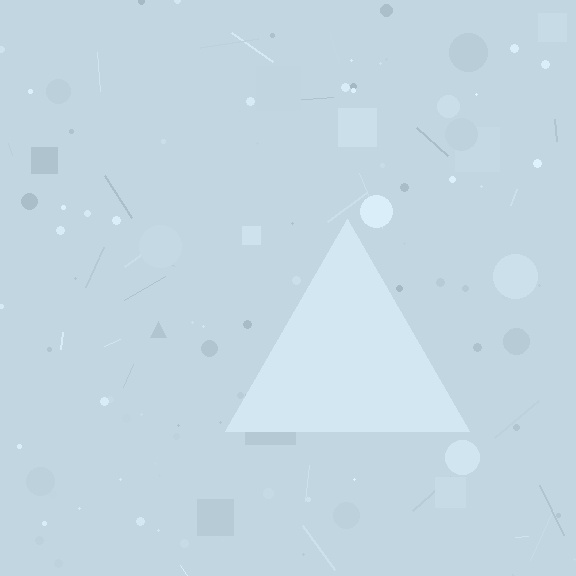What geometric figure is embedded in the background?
A triangle is embedded in the background.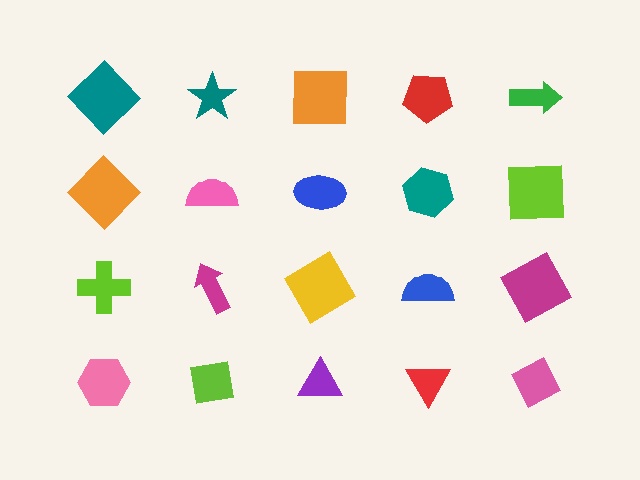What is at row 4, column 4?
A red triangle.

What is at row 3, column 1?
A lime cross.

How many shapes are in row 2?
5 shapes.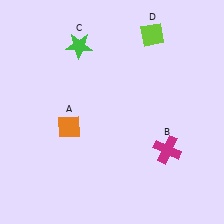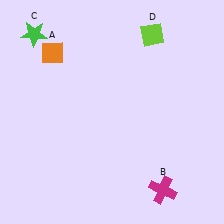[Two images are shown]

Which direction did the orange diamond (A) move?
The orange diamond (A) moved up.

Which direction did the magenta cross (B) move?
The magenta cross (B) moved down.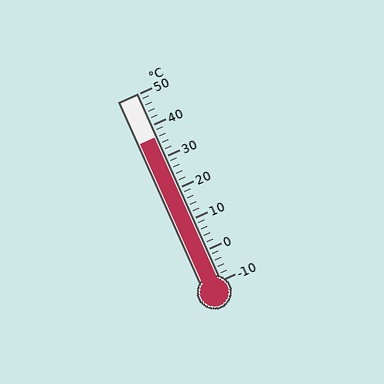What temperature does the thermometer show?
The thermometer shows approximately 36°C.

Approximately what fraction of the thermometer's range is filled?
The thermometer is filled to approximately 75% of its range.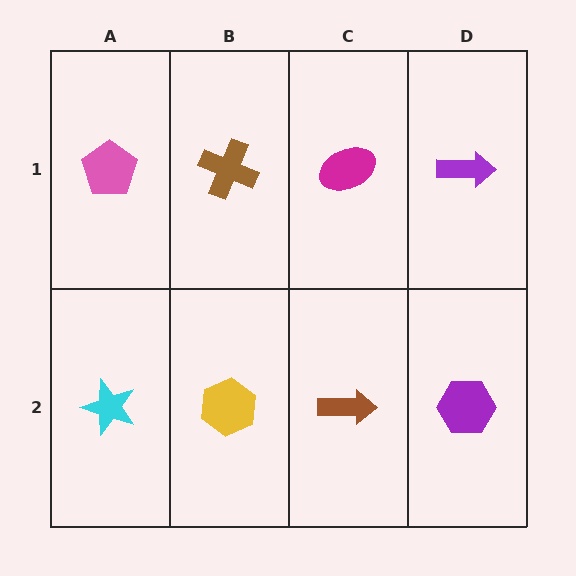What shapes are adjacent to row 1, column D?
A purple hexagon (row 2, column D), a magenta ellipse (row 1, column C).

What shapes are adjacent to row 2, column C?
A magenta ellipse (row 1, column C), a yellow hexagon (row 2, column B), a purple hexagon (row 2, column D).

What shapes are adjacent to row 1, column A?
A cyan star (row 2, column A), a brown cross (row 1, column B).